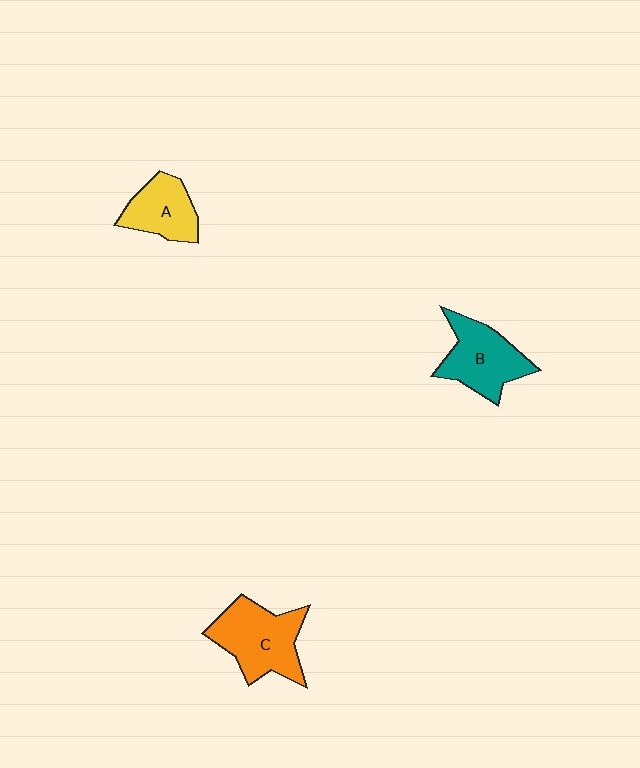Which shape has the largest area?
Shape C (orange).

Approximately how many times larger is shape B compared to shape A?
Approximately 1.3 times.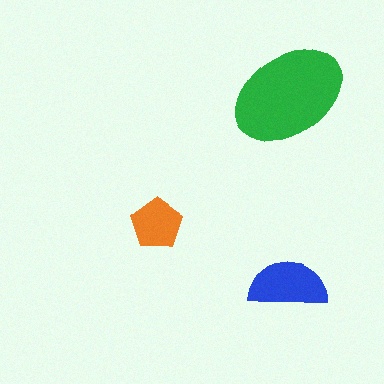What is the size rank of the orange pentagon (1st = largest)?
3rd.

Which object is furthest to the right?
The blue semicircle is rightmost.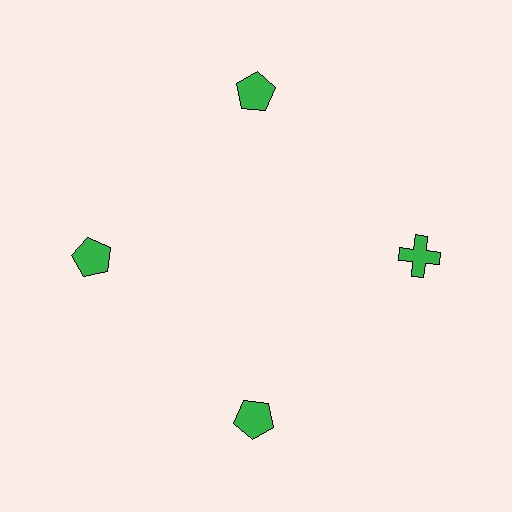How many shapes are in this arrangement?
There are 4 shapes arranged in a ring pattern.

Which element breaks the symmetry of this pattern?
The green cross at roughly the 3 o'clock position breaks the symmetry. All other shapes are green pentagons.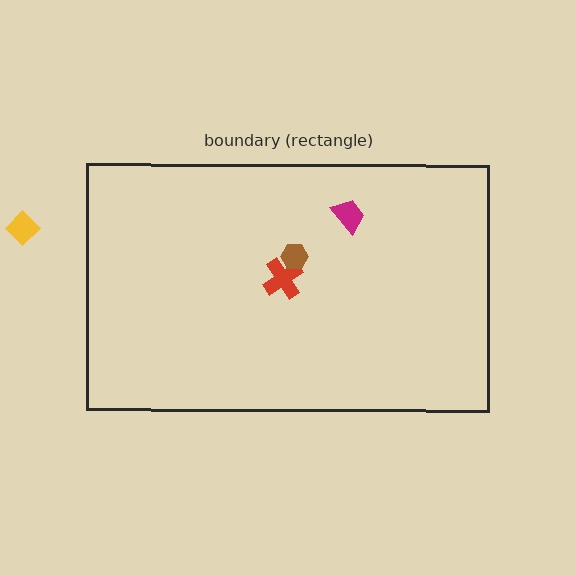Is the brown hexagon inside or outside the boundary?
Inside.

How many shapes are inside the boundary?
3 inside, 1 outside.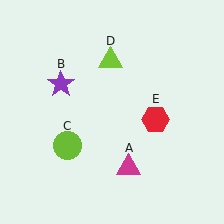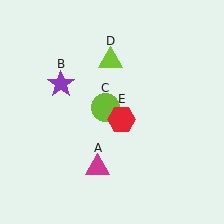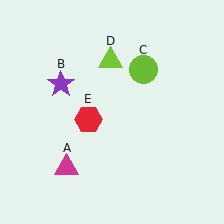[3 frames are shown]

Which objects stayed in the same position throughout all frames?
Purple star (object B) and lime triangle (object D) remained stationary.